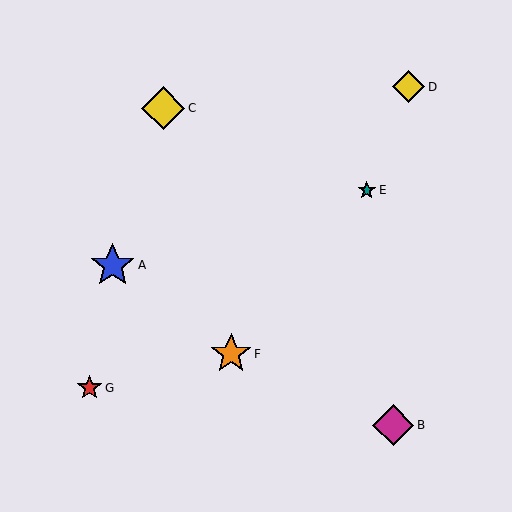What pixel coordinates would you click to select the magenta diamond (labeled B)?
Click at (393, 425) to select the magenta diamond B.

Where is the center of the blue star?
The center of the blue star is at (113, 265).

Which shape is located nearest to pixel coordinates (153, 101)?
The yellow diamond (labeled C) at (163, 108) is nearest to that location.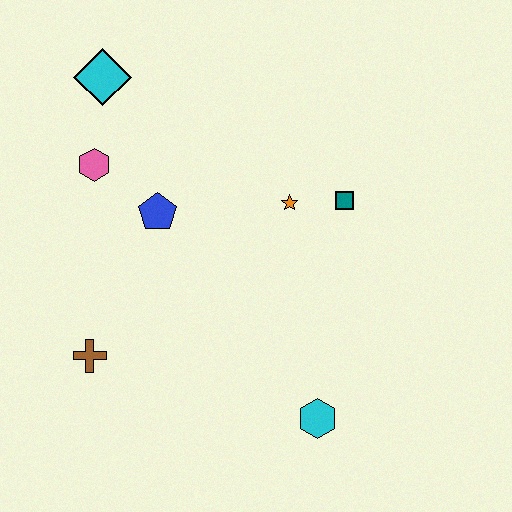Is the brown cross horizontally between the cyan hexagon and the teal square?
No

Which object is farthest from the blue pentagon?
The cyan hexagon is farthest from the blue pentagon.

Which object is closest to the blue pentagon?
The pink hexagon is closest to the blue pentagon.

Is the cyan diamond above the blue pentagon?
Yes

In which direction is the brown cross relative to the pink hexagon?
The brown cross is below the pink hexagon.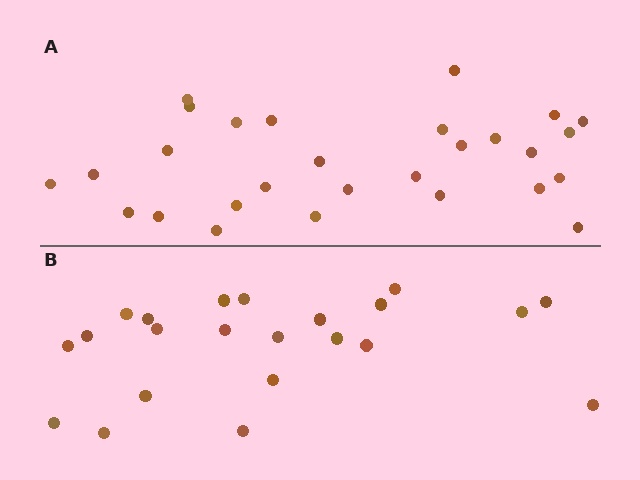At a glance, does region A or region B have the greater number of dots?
Region A (the top region) has more dots.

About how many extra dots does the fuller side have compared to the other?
Region A has about 6 more dots than region B.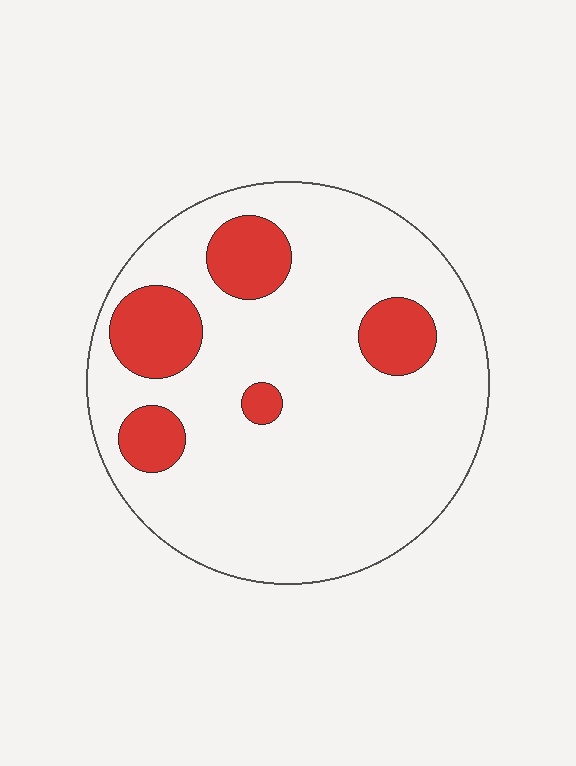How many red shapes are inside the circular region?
5.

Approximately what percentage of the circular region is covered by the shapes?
Approximately 20%.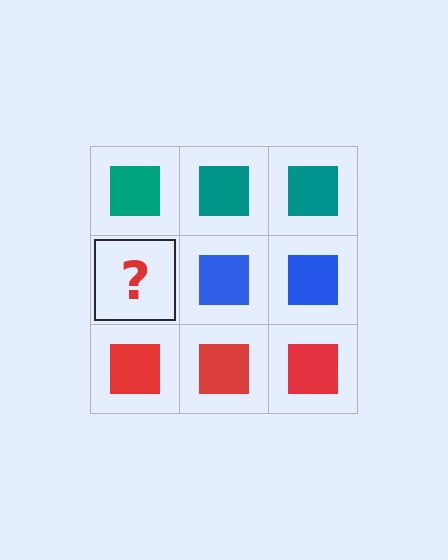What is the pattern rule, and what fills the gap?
The rule is that each row has a consistent color. The gap should be filled with a blue square.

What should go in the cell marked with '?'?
The missing cell should contain a blue square.